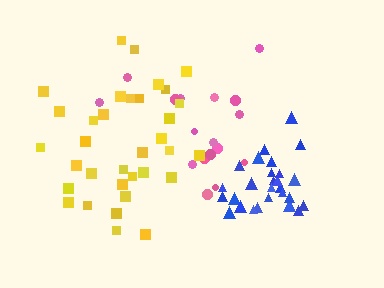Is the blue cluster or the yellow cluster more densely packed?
Blue.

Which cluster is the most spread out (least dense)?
Pink.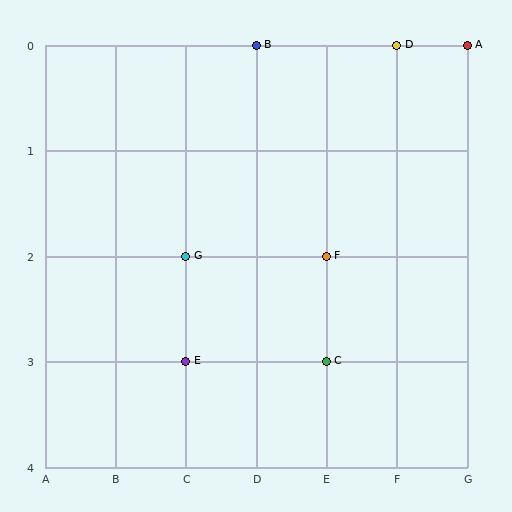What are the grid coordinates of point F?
Point F is at grid coordinates (E, 2).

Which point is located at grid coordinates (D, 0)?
Point B is at (D, 0).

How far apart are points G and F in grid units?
Points G and F are 2 columns apart.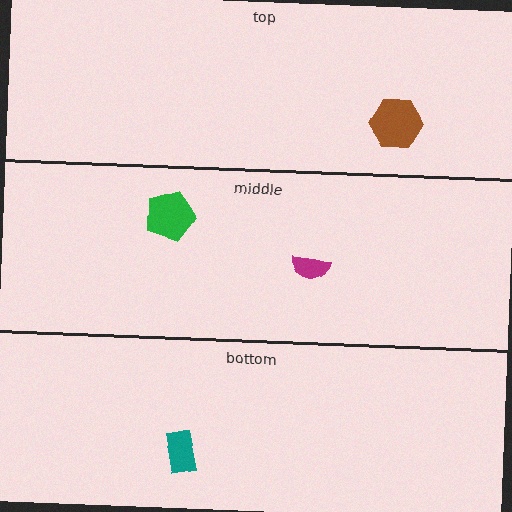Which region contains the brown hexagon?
The top region.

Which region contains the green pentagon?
The middle region.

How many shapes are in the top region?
1.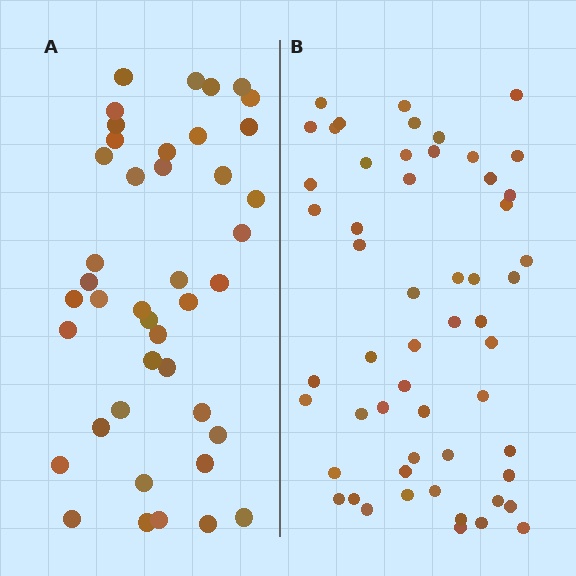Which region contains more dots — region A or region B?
Region B (the right region) has more dots.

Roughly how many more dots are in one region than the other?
Region B has approximately 15 more dots than region A.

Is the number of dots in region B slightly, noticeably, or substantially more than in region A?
Region B has noticeably more, but not dramatically so. The ratio is roughly 1.3 to 1.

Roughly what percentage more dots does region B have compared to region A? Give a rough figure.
About 30% more.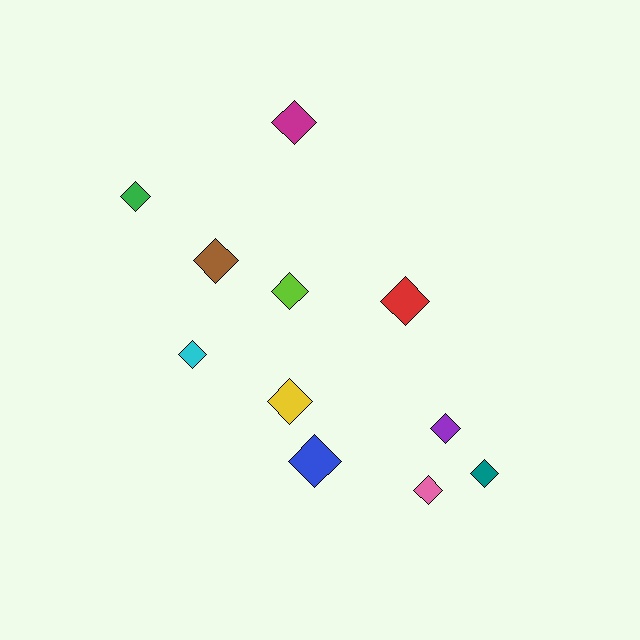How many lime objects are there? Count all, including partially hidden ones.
There is 1 lime object.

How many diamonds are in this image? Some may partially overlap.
There are 11 diamonds.